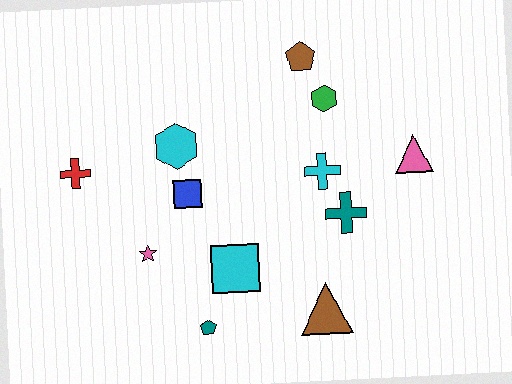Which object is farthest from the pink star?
The pink triangle is farthest from the pink star.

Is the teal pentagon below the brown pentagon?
Yes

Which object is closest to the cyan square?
The teal pentagon is closest to the cyan square.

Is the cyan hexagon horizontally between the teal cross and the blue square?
No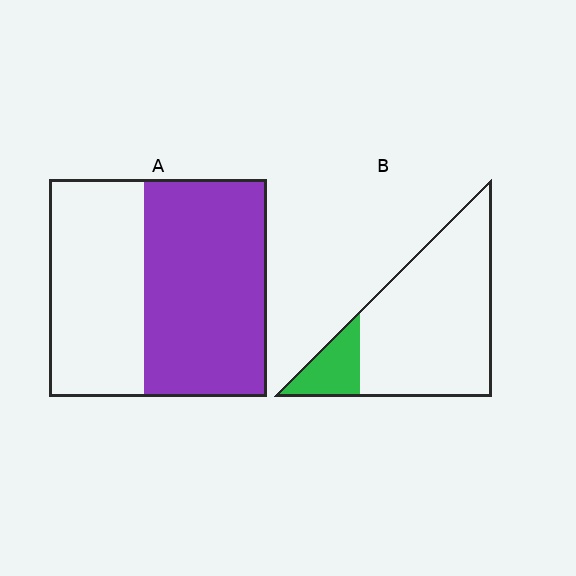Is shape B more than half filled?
No.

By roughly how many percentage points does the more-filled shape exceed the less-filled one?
By roughly 40 percentage points (A over B).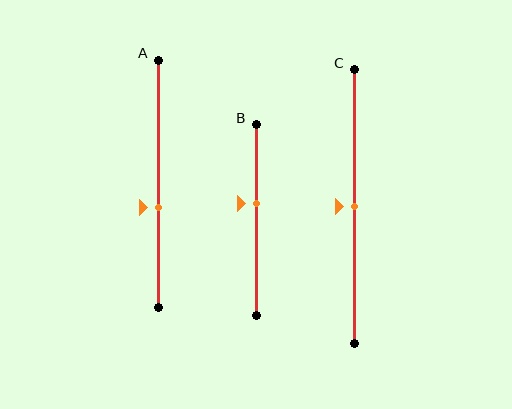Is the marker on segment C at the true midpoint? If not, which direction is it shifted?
Yes, the marker on segment C is at the true midpoint.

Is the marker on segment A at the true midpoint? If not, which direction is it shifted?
No, the marker on segment A is shifted downward by about 10% of the segment length.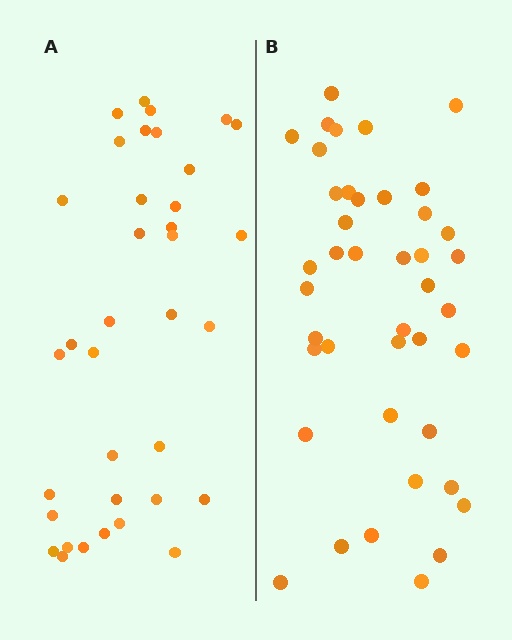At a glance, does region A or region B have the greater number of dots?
Region B (the right region) has more dots.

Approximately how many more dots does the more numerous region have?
Region B has about 6 more dots than region A.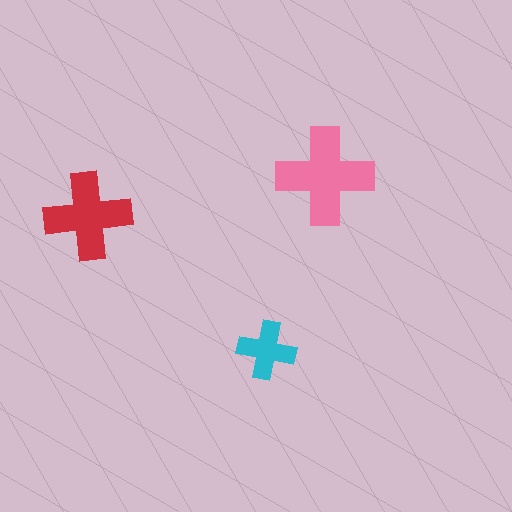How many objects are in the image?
There are 3 objects in the image.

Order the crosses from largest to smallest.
the pink one, the red one, the cyan one.